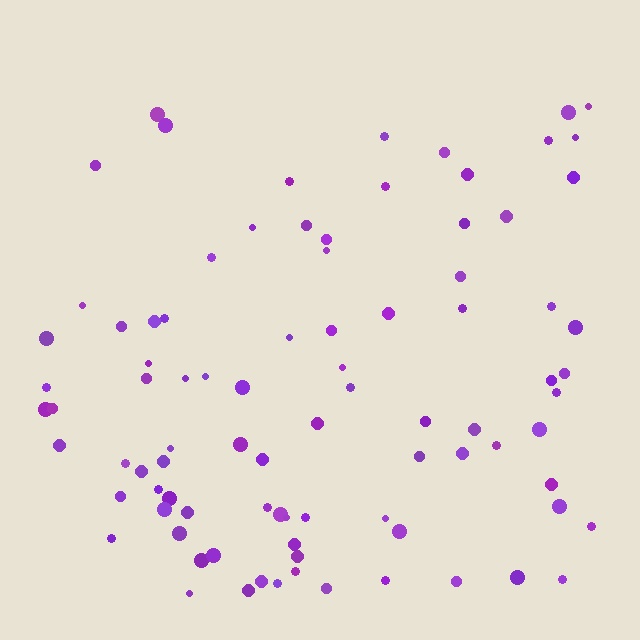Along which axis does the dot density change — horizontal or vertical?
Vertical.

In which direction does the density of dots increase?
From top to bottom, with the bottom side densest.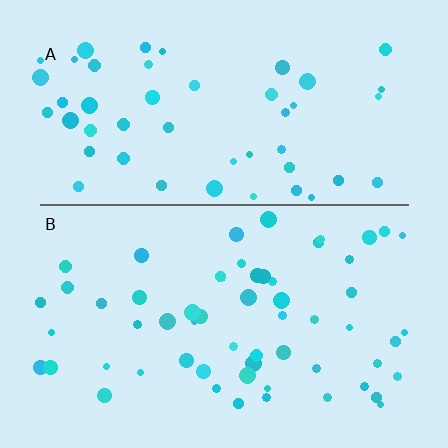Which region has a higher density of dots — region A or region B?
B (the bottom).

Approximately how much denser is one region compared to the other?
Approximately 1.2× — region B over region A.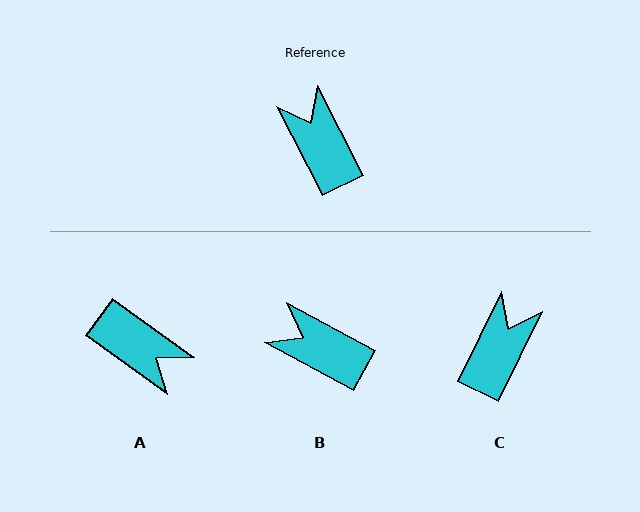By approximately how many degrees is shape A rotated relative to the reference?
Approximately 153 degrees clockwise.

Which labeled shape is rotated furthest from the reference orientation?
A, about 153 degrees away.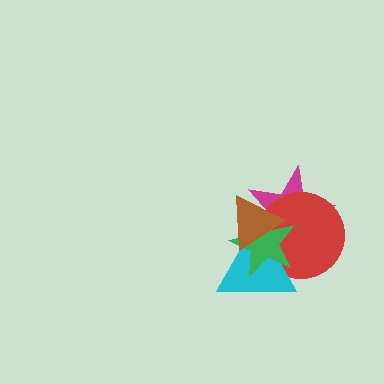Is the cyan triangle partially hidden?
Yes, it is partially covered by another shape.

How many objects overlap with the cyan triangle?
4 objects overlap with the cyan triangle.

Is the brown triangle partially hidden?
No, no other shape covers it.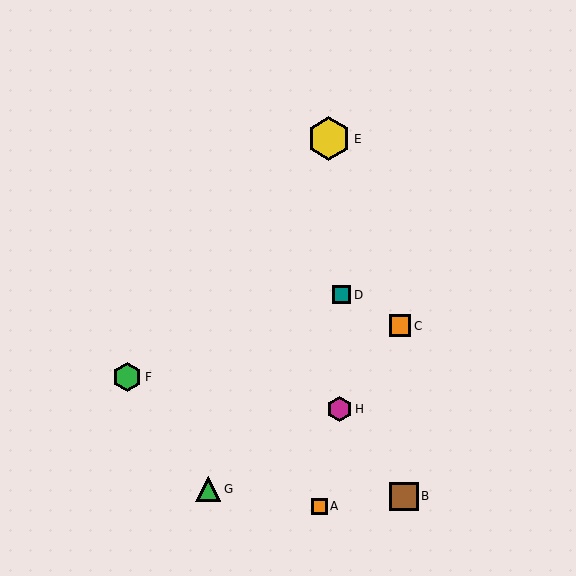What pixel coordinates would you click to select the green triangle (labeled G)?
Click at (208, 489) to select the green triangle G.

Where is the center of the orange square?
The center of the orange square is at (400, 326).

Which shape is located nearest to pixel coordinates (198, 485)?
The green triangle (labeled G) at (208, 489) is nearest to that location.